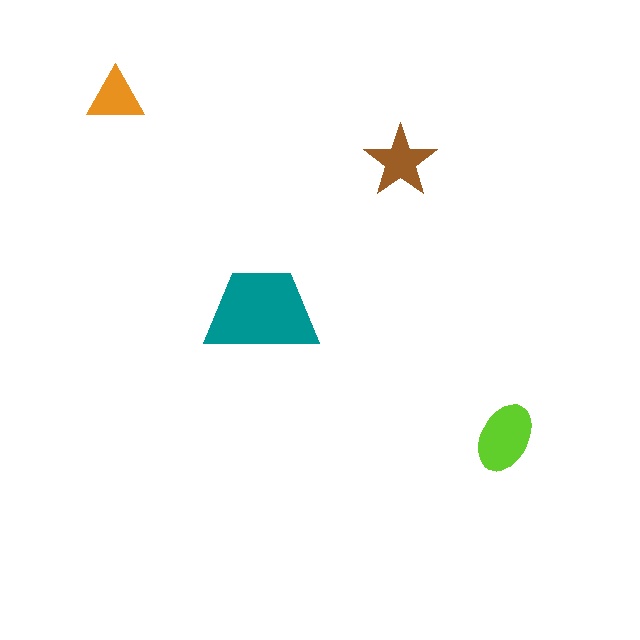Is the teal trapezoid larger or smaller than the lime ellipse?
Larger.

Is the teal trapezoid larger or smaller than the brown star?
Larger.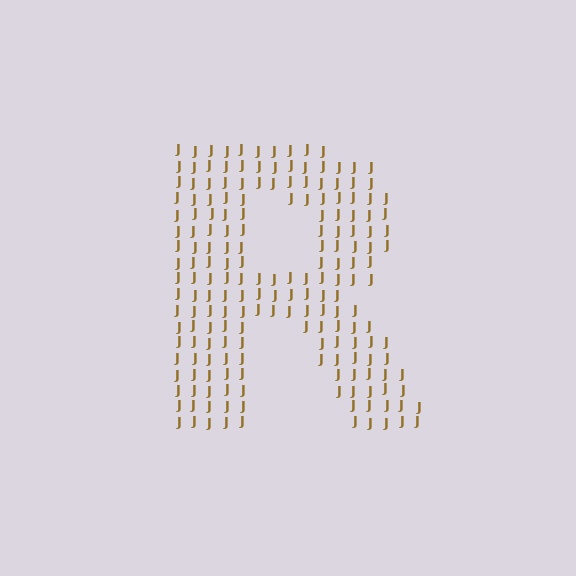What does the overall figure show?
The overall figure shows the letter R.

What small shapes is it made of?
It is made of small letter J's.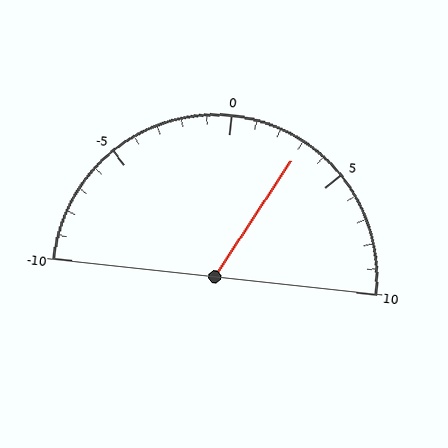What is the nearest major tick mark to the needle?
The nearest major tick mark is 5.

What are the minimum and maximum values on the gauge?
The gauge ranges from -10 to 10.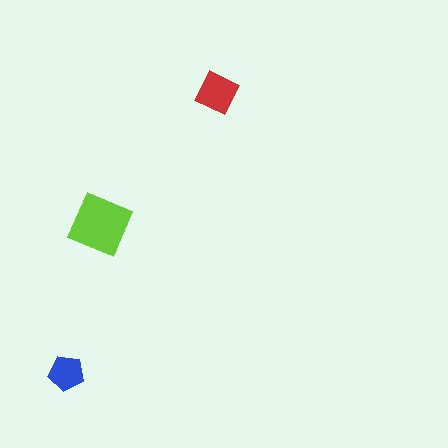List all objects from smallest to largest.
The blue pentagon, the red diamond, the lime square.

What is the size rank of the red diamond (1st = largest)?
2nd.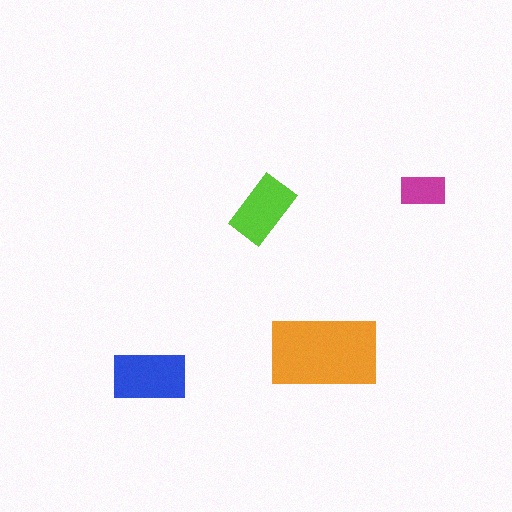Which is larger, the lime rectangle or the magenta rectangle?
The lime one.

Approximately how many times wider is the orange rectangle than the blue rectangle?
About 1.5 times wider.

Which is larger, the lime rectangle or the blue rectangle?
The blue one.